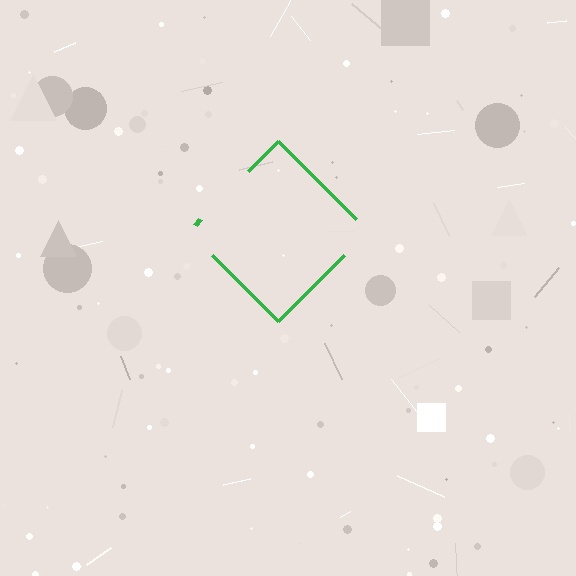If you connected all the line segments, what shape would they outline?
They would outline a diamond.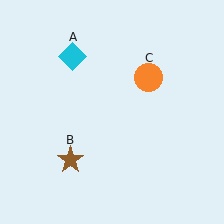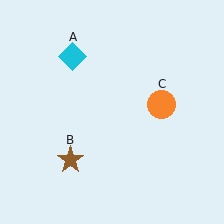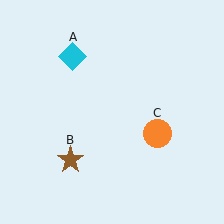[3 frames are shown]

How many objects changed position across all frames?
1 object changed position: orange circle (object C).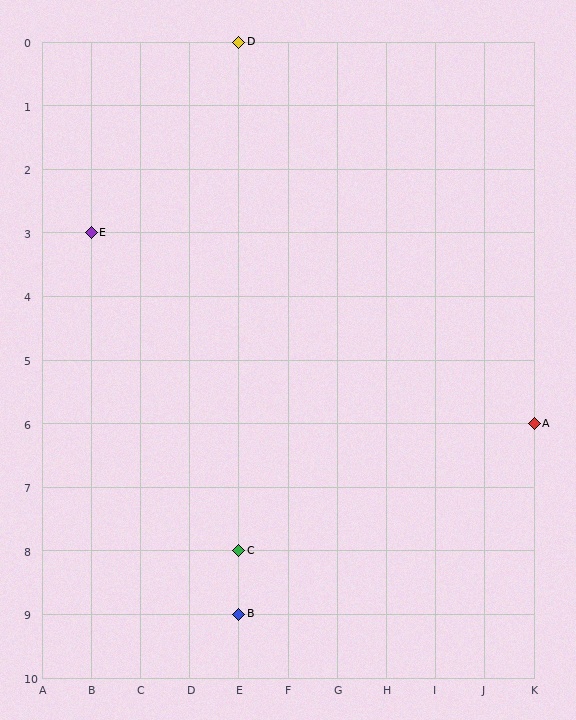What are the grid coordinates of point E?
Point E is at grid coordinates (B, 3).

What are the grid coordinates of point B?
Point B is at grid coordinates (E, 9).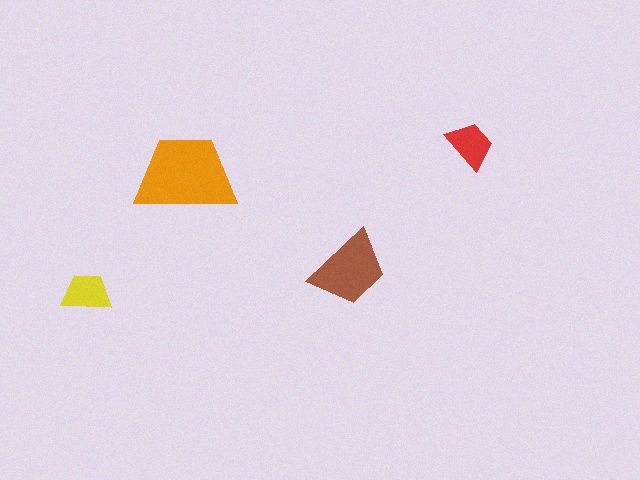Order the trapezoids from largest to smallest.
the orange one, the brown one, the yellow one, the red one.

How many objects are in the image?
There are 4 objects in the image.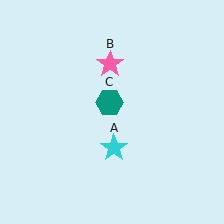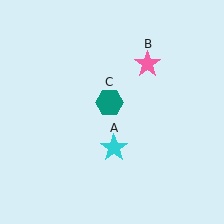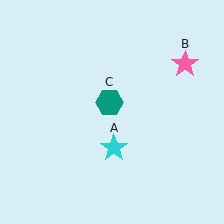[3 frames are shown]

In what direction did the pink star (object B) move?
The pink star (object B) moved right.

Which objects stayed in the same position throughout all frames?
Cyan star (object A) and teal hexagon (object C) remained stationary.